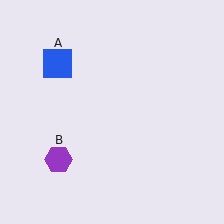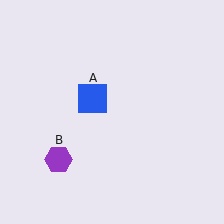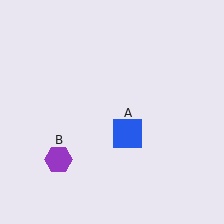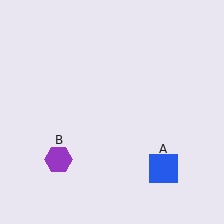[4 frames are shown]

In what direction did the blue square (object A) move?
The blue square (object A) moved down and to the right.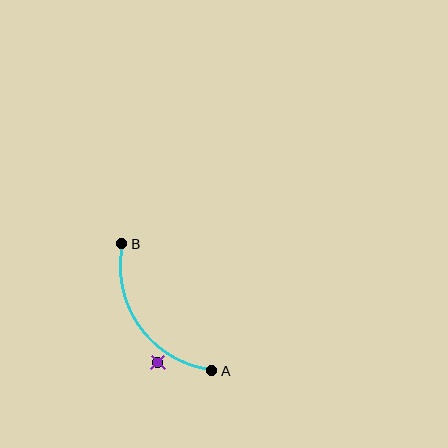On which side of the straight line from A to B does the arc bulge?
The arc bulges below and to the left of the straight line connecting A and B.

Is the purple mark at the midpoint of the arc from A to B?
No — the purple mark does not lie on the arc at all. It sits slightly outside the curve.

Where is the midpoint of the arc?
The arc midpoint is the point on the curve farthest from the straight line joining A and B. It sits below and to the left of that line.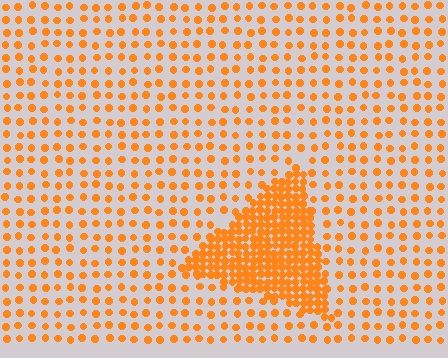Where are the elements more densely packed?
The elements are more densely packed inside the triangle boundary.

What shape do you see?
I see a triangle.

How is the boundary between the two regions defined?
The boundary is defined by a change in element density (approximately 3.2x ratio). All elements are the same color, size, and shape.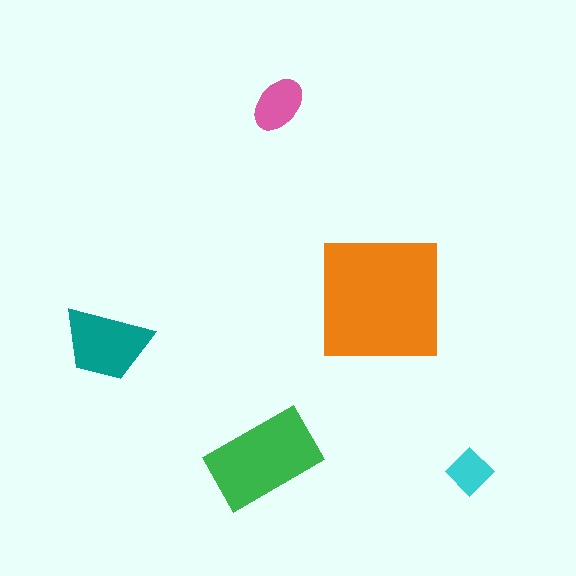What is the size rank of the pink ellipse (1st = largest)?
4th.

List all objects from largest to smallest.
The orange square, the green rectangle, the teal trapezoid, the pink ellipse, the cyan diamond.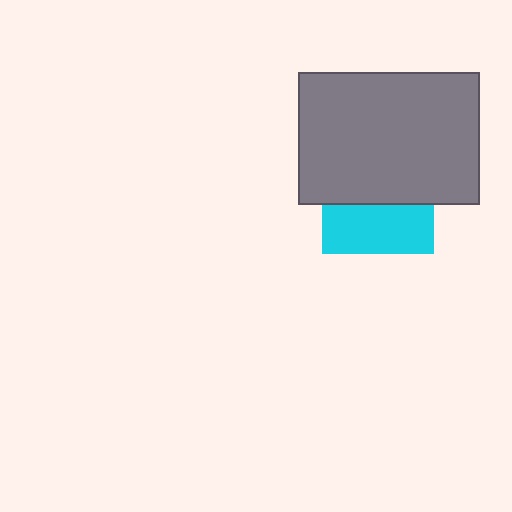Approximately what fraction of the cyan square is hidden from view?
Roughly 57% of the cyan square is hidden behind the gray rectangle.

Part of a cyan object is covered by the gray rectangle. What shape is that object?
It is a square.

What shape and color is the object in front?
The object in front is a gray rectangle.